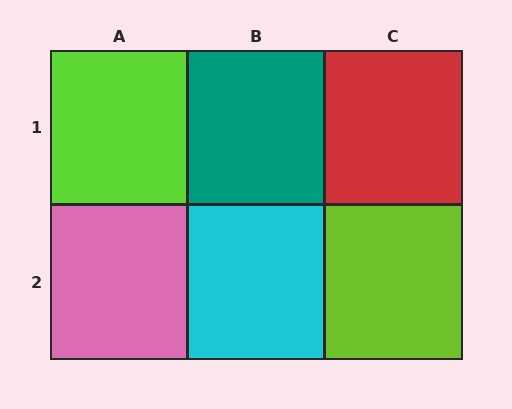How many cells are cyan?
1 cell is cyan.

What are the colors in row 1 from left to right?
Lime, teal, red.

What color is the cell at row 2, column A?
Pink.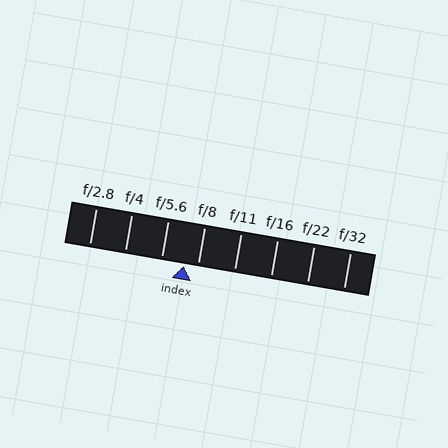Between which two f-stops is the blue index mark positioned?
The index mark is between f/5.6 and f/8.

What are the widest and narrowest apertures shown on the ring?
The widest aperture shown is f/2.8 and the narrowest is f/32.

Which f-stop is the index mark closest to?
The index mark is closest to f/8.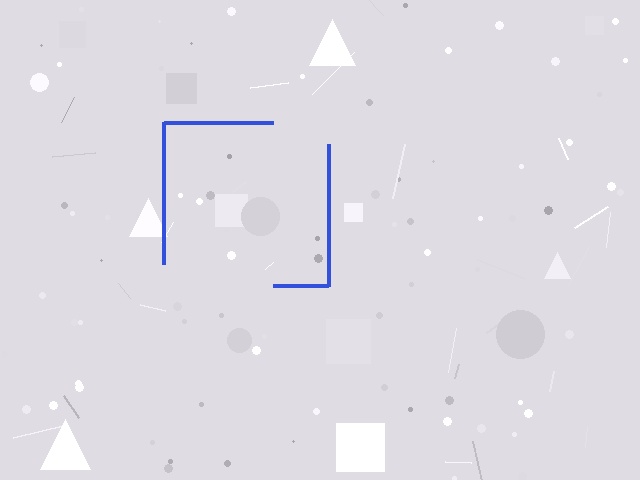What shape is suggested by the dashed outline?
The dashed outline suggests a square.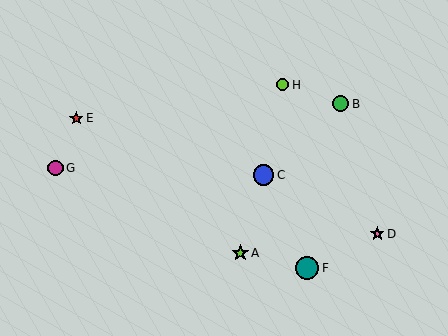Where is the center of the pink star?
The center of the pink star is at (377, 234).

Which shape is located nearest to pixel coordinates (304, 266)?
The teal circle (labeled F) at (307, 268) is nearest to that location.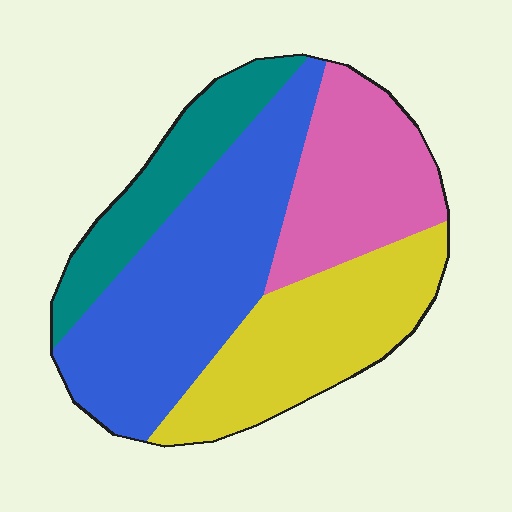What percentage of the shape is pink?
Pink covers roughly 20% of the shape.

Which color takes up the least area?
Teal, at roughly 15%.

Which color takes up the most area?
Blue, at roughly 35%.